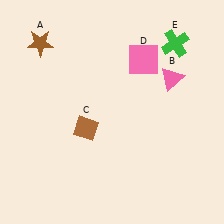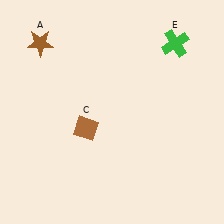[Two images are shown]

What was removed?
The pink triangle (B), the pink square (D) were removed in Image 2.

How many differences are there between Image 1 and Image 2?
There are 2 differences between the two images.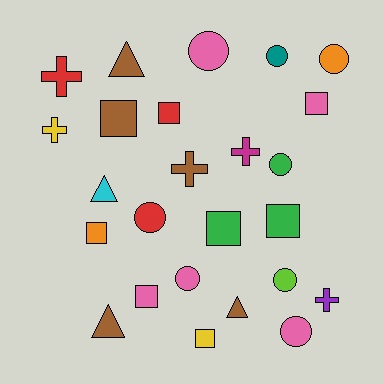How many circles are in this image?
There are 8 circles.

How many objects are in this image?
There are 25 objects.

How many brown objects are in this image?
There are 5 brown objects.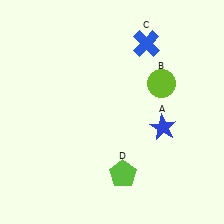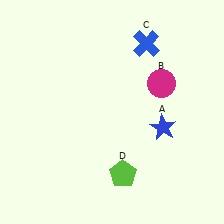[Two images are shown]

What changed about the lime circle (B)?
In Image 1, B is lime. In Image 2, it changed to magenta.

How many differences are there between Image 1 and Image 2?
There is 1 difference between the two images.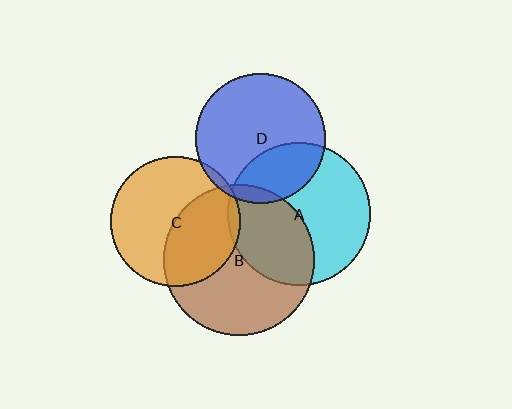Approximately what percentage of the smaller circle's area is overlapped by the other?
Approximately 5%.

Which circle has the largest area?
Circle B (brown).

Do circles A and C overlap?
Yes.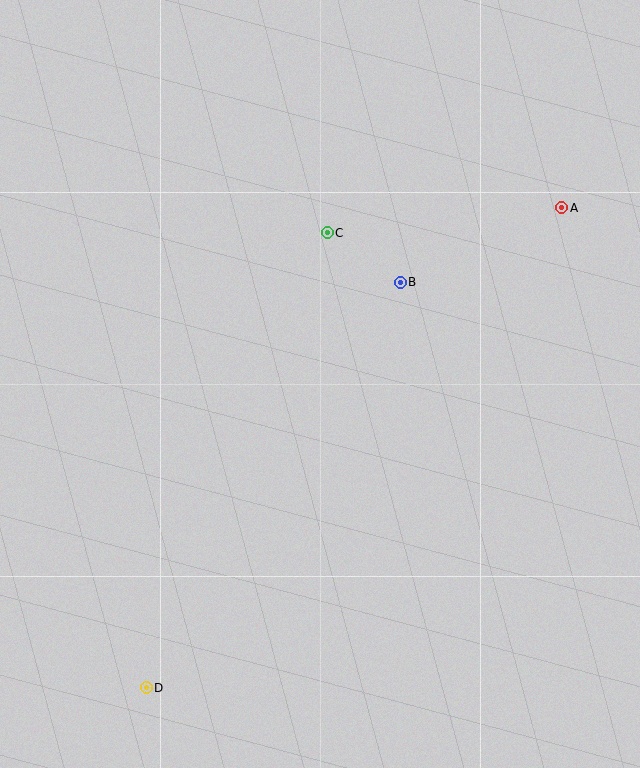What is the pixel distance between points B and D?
The distance between B and D is 479 pixels.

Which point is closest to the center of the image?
Point B at (400, 282) is closest to the center.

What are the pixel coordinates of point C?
Point C is at (327, 233).